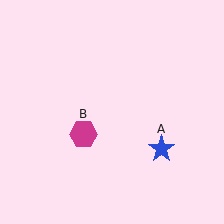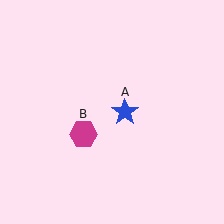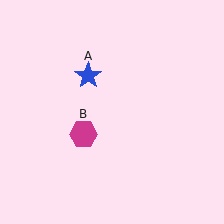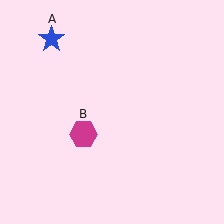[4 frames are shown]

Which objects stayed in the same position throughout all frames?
Magenta hexagon (object B) remained stationary.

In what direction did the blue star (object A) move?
The blue star (object A) moved up and to the left.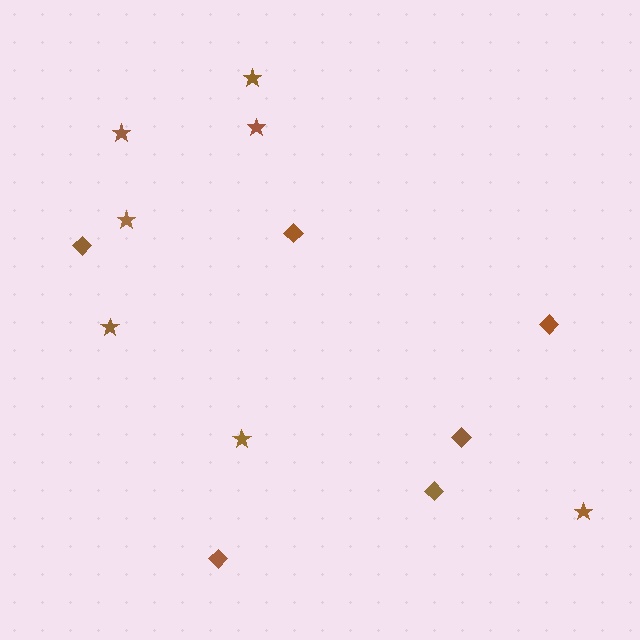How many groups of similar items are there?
There are 2 groups: one group of stars (7) and one group of diamonds (6).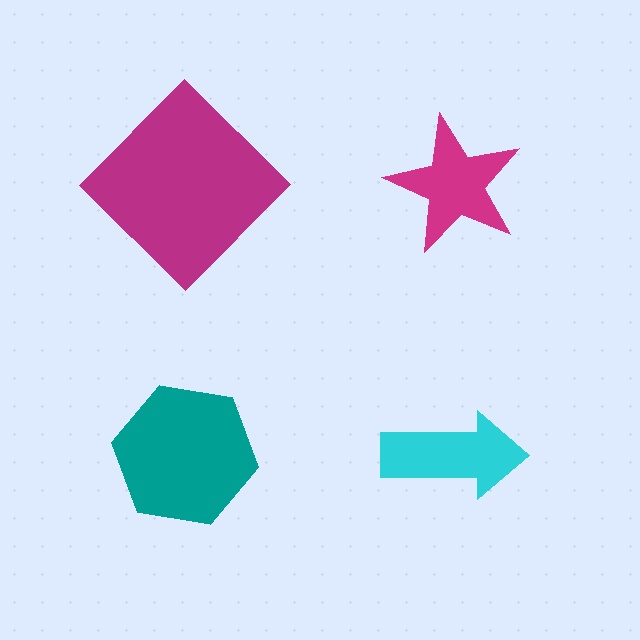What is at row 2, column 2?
A cyan arrow.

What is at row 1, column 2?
A magenta star.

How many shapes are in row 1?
2 shapes.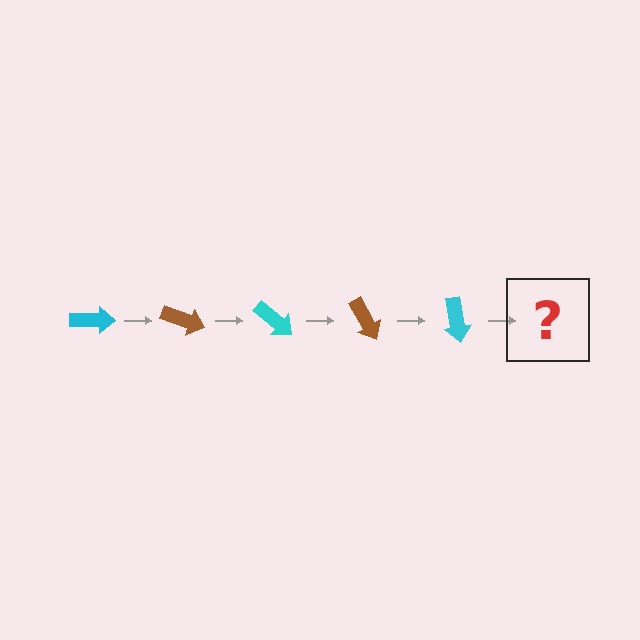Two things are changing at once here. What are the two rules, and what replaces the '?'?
The two rules are that it rotates 20 degrees each step and the color cycles through cyan and brown. The '?' should be a brown arrow, rotated 100 degrees from the start.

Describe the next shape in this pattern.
It should be a brown arrow, rotated 100 degrees from the start.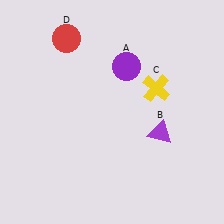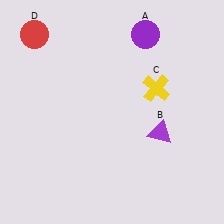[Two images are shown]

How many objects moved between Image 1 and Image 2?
2 objects moved between the two images.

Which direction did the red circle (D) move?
The red circle (D) moved left.